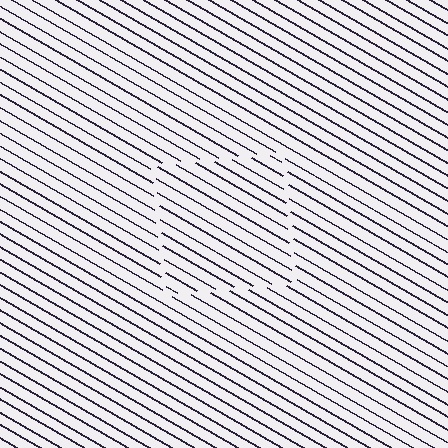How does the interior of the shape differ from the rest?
The interior of the shape contains the same grating, shifted by half a period — the contour is defined by the phase discontinuity where line-ends from the inner and outer gratings abut.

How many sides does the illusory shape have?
4 sides — the line-ends trace a square.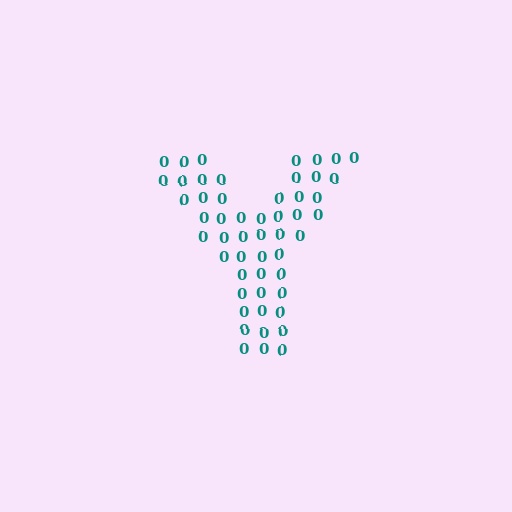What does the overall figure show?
The overall figure shows the letter Y.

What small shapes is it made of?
It is made of small digit 0's.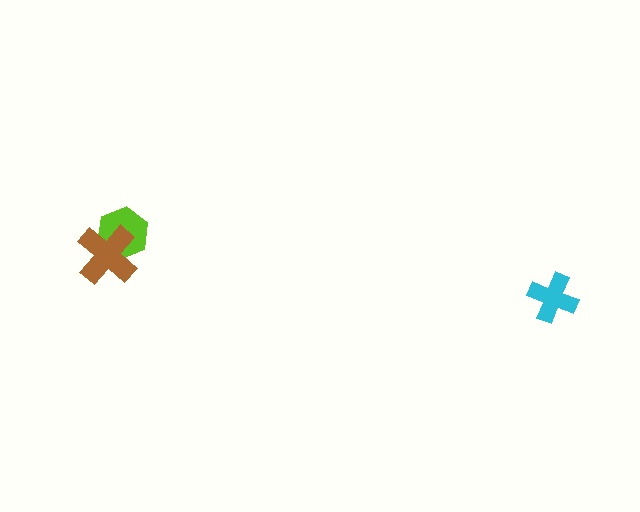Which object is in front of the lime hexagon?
The brown cross is in front of the lime hexagon.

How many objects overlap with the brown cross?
1 object overlaps with the brown cross.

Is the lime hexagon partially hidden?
Yes, it is partially covered by another shape.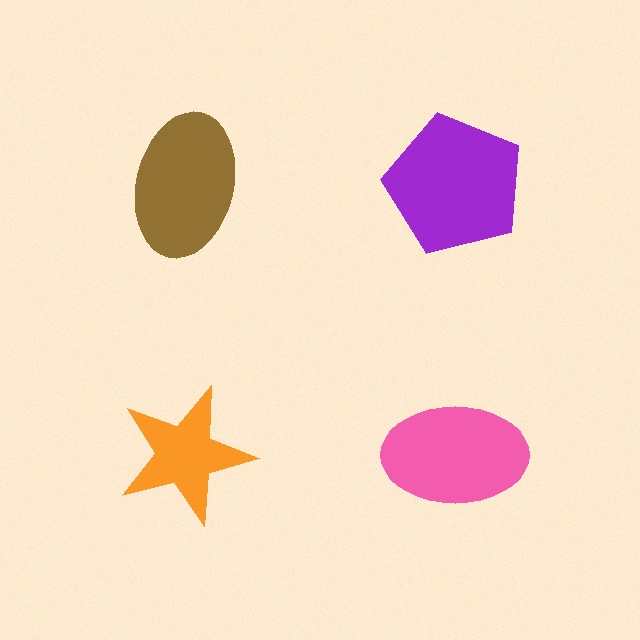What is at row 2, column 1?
An orange star.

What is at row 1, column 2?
A purple pentagon.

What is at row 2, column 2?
A pink ellipse.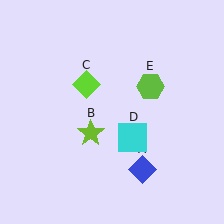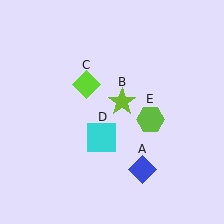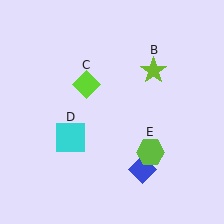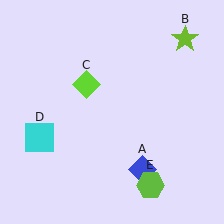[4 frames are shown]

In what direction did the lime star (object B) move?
The lime star (object B) moved up and to the right.